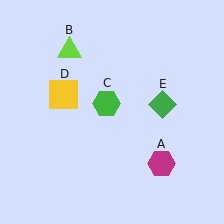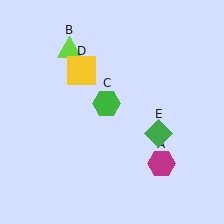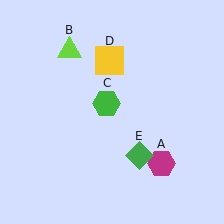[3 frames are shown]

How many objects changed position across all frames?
2 objects changed position: yellow square (object D), green diamond (object E).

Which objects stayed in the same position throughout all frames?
Magenta hexagon (object A) and lime triangle (object B) and green hexagon (object C) remained stationary.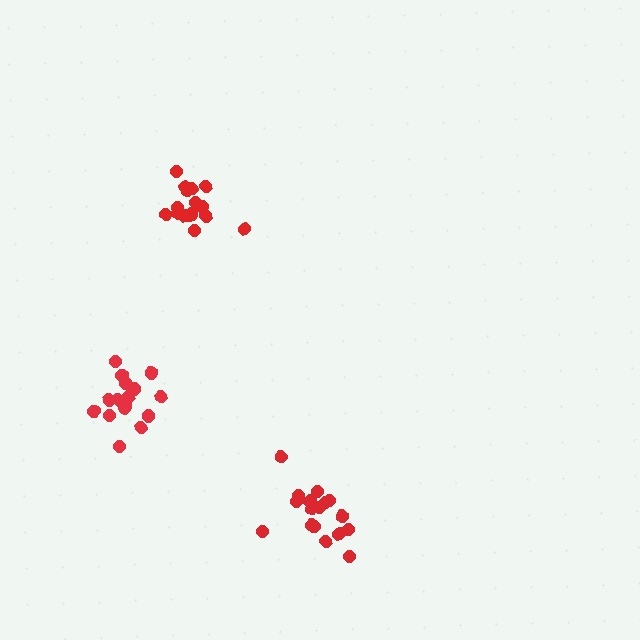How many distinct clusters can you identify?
There are 3 distinct clusters.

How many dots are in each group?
Group 1: 17 dots, Group 2: 17 dots, Group 3: 16 dots (50 total).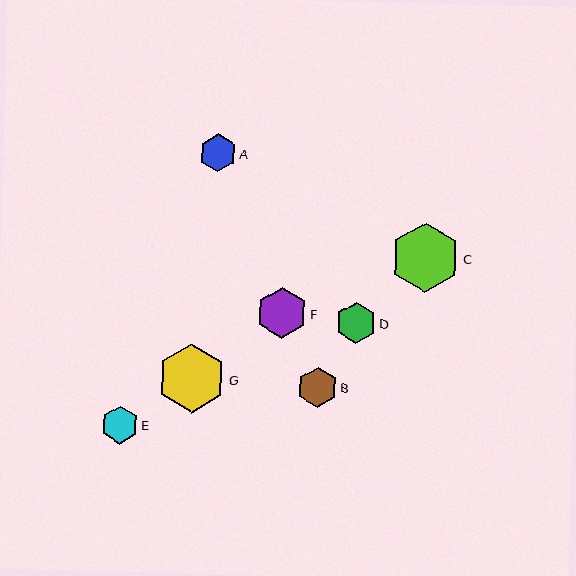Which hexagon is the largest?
Hexagon C is the largest with a size of approximately 69 pixels.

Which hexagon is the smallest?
Hexagon A is the smallest with a size of approximately 38 pixels.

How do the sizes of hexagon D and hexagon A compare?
Hexagon D and hexagon A are approximately the same size.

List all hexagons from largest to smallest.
From largest to smallest: C, G, F, D, B, E, A.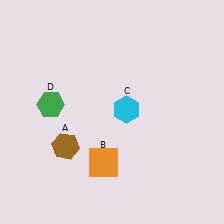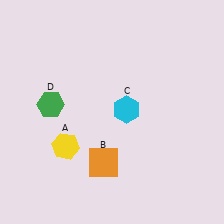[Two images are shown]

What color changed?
The hexagon (A) changed from brown in Image 1 to yellow in Image 2.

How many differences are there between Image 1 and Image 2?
There is 1 difference between the two images.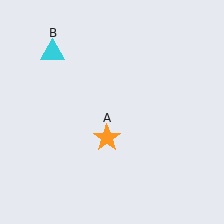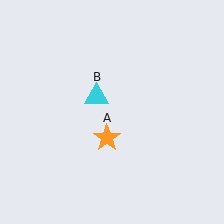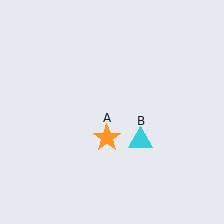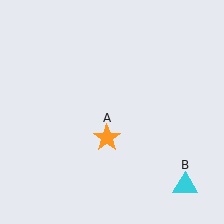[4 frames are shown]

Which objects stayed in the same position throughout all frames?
Orange star (object A) remained stationary.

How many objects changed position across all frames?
1 object changed position: cyan triangle (object B).